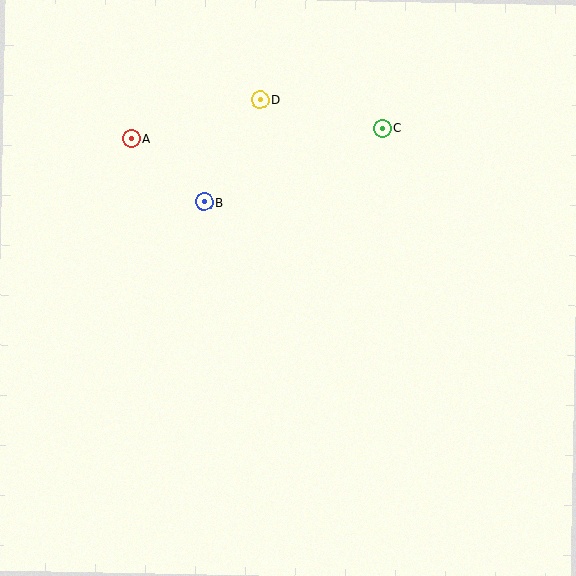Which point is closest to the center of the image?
Point B at (204, 202) is closest to the center.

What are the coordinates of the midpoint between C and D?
The midpoint between C and D is at (321, 114).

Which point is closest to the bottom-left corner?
Point B is closest to the bottom-left corner.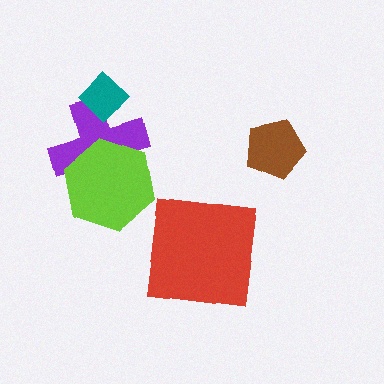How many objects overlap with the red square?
0 objects overlap with the red square.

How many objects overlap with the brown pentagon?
0 objects overlap with the brown pentagon.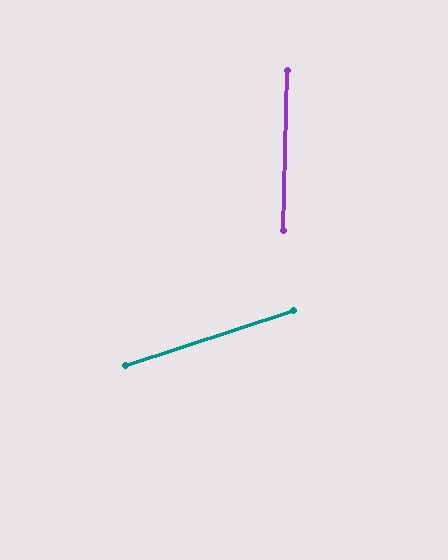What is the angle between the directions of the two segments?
Approximately 71 degrees.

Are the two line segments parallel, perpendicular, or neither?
Neither parallel nor perpendicular — they differ by about 71°.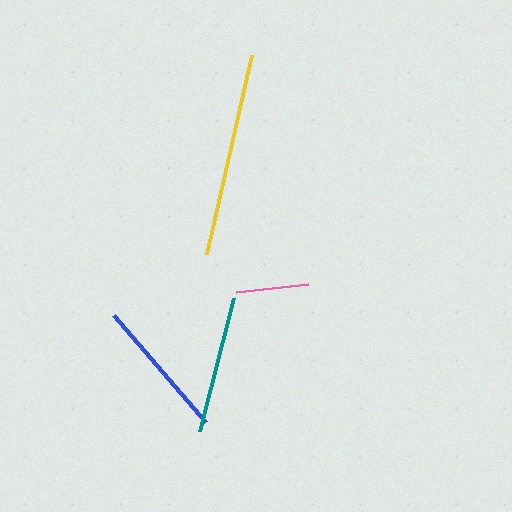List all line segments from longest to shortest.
From longest to shortest: yellow, blue, teal, pink.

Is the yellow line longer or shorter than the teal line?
The yellow line is longer than the teal line.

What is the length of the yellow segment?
The yellow segment is approximately 204 pixels long.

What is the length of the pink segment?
The pink segment is approximately 73 pixels long.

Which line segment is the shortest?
The pink line is the shortest at approximately 73 pixels.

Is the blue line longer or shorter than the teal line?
The blue line is longer than the teal line.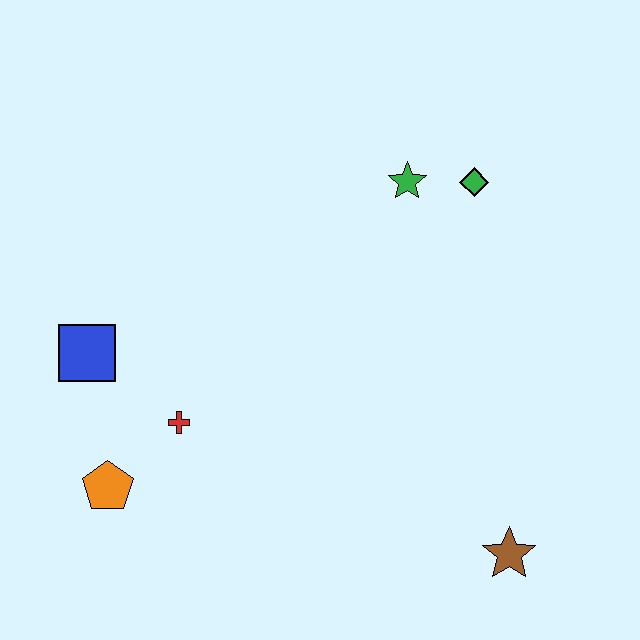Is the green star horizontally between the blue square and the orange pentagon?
No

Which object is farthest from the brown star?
The blue square is farthest from the brown star.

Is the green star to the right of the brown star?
No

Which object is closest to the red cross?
The orange pentagon is closest to the red cross.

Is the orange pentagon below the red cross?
Yes